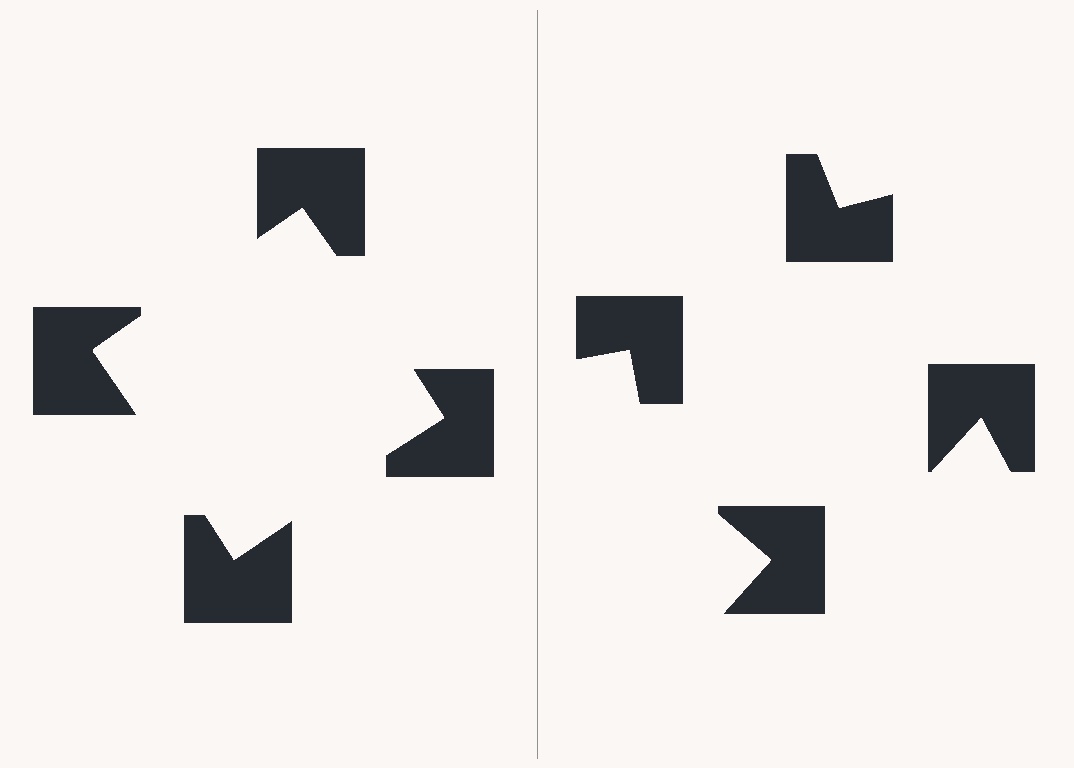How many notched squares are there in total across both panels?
8 — 4 on each side.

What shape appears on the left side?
An illusory square.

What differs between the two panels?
The notched squares are positioned identically on both sides; only the wedge orientations differ. On the left they align to a square; on the right they are misaligned.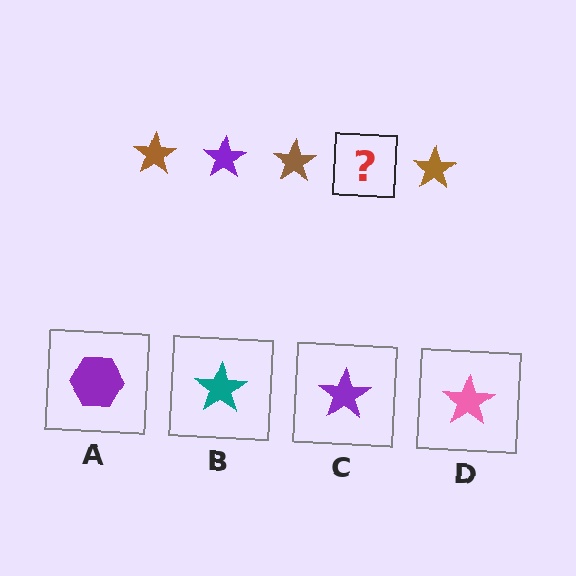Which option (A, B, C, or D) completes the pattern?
C.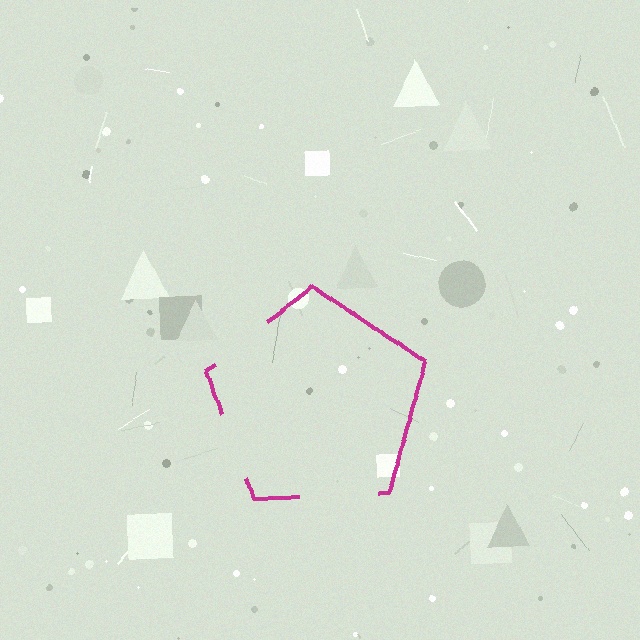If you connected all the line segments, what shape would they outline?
They would outline a pentagon.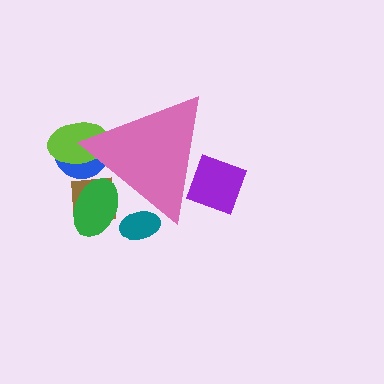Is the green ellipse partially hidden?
Yes, the green ellipse is partially hidden behind the pink triangle.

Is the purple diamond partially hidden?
Yes, the purple diamond is partially hidden behind the pink triangle.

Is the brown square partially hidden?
Yes, the brown square is partially hidden behind the pink triangle.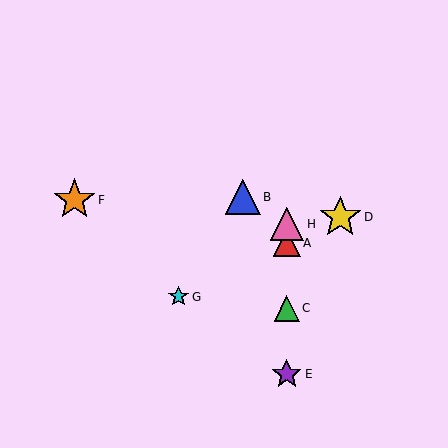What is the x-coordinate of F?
Object F is at x≈74.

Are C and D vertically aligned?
No, C is at x≈287 and D is at x≈340.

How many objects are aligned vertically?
4 objects (A, C, E, H) are aligned vertically.